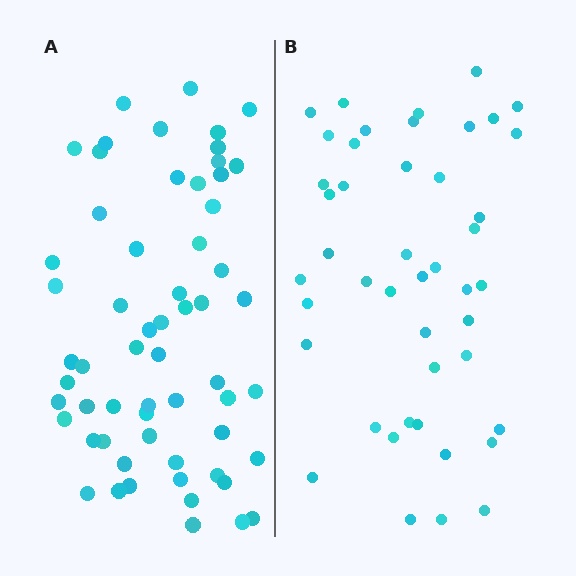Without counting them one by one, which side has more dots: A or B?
Region A (the left region) has more dots.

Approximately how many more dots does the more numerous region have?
Region A has approximately 15 more dots than region B.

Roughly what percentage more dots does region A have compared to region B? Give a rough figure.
About 35% more.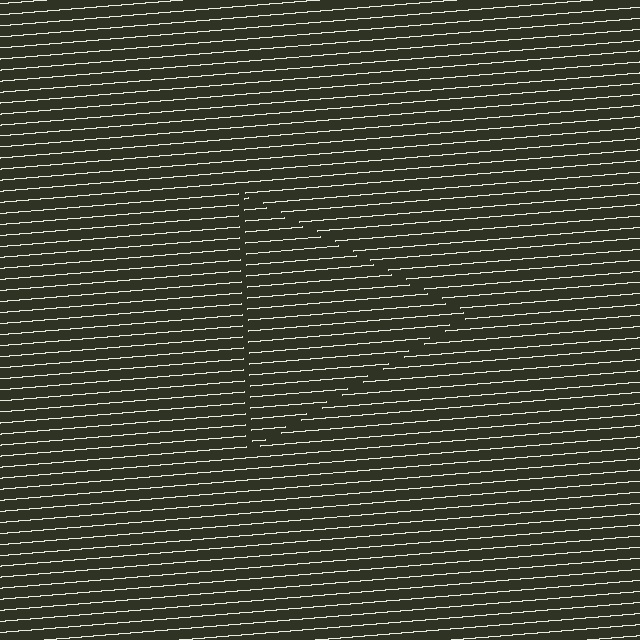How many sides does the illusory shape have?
3 sides — the line-ends trace a triangle.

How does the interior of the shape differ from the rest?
The interior of the shape contains the same grating, shifted by half a period — the contour is defined by the phase discontinuity where line-ends from the inner and outer gratings abut.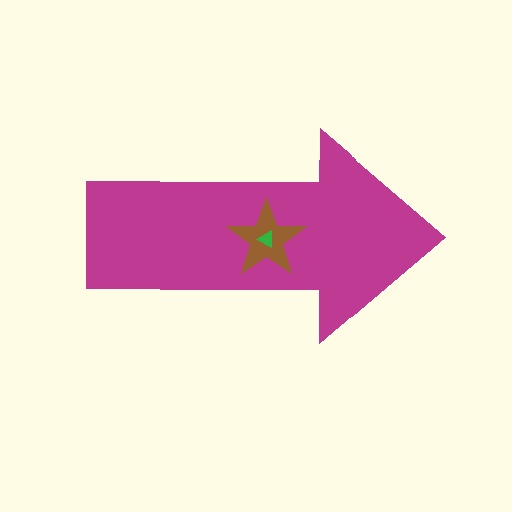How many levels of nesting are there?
3.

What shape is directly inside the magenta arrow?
The brown star.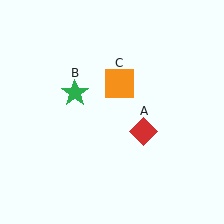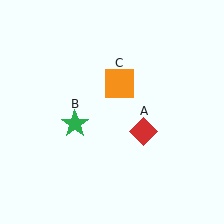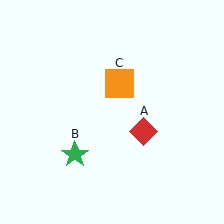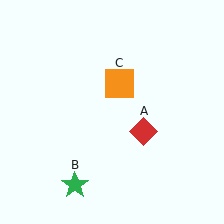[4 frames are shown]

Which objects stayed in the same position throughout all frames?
Red diamond (object A) and orange square (object C) remained stationary.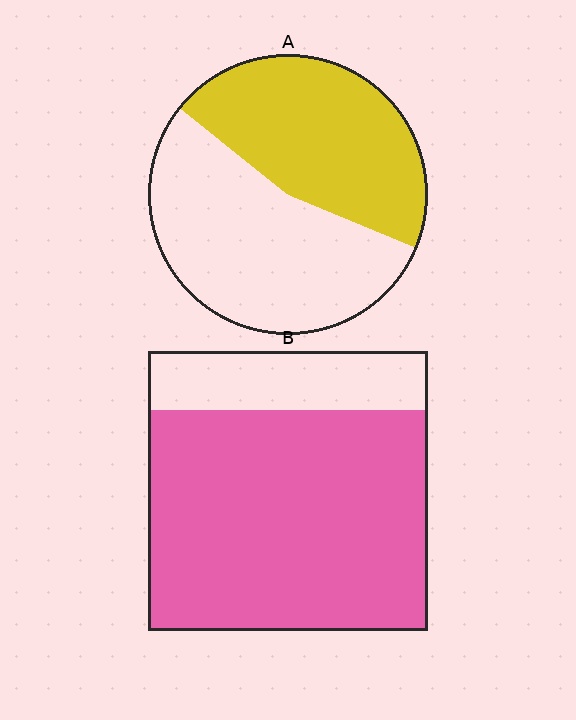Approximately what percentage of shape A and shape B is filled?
A is approximately 45% and B is approximately 80%.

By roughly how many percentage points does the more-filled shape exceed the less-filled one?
By roughly 35 percentage points (B over A).